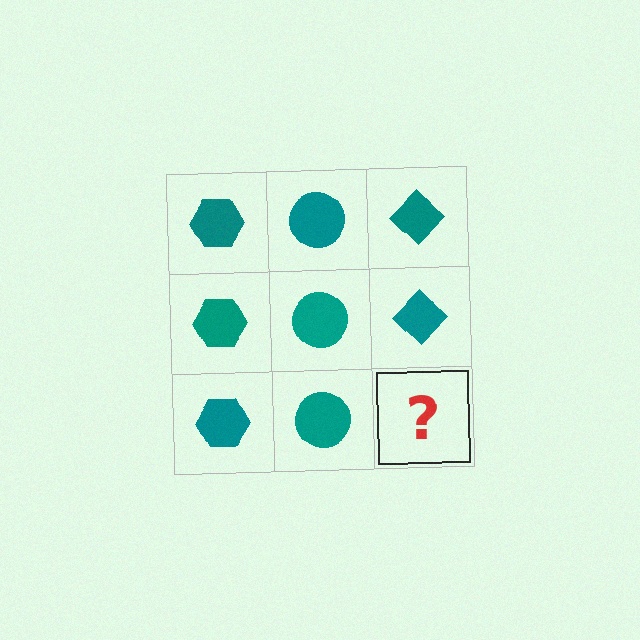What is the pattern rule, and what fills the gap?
The rule is that each column has a consistent shape. The gap should be filled with a teal diamond.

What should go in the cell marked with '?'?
The missing cell should contain a teal diamond.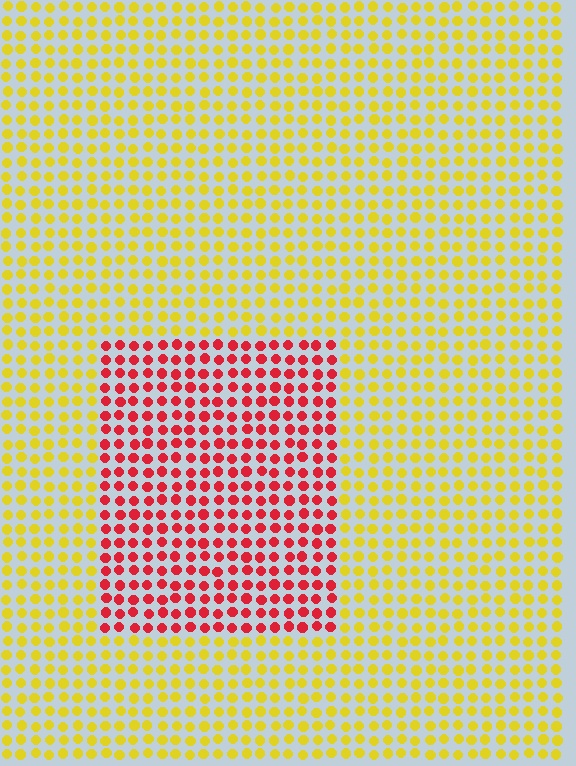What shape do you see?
I see a rectangle.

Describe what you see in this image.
The image is filled with small yellow elements in a uniform arrangement. A rectangle-shaped region is visible where the elements are tinted to a slightly different hue, forming a subtle color boundary.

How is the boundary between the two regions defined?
The boundary is defined purely by a slight shift in hue (about 63 degrees). Spacing, size, and orientation are identical on both sides.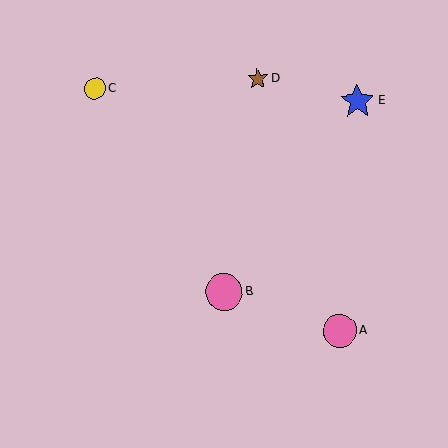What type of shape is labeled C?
Shape C is a yellow circle.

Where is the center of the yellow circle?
The center of the yellow circle is at (95, 89).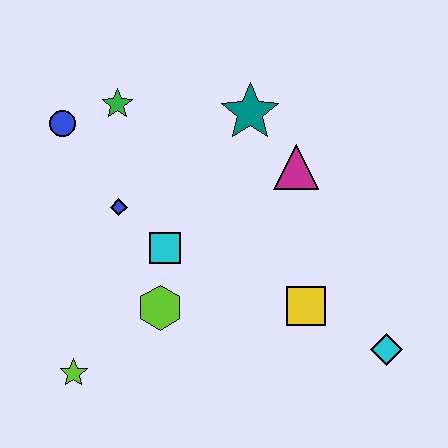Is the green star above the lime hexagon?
Yes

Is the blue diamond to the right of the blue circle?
Yes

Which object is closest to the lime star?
The lime hexagon is closest to the lime star.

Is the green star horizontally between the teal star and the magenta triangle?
No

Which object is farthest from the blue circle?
The cyan diamond is farthest from the blue circle.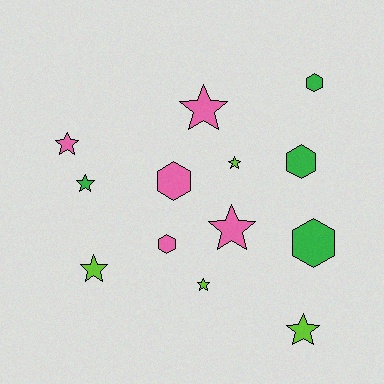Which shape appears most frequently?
Star, with 8 objects.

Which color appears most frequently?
Pink, with 5 objects.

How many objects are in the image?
There are 13 objects.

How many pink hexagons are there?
There are 2 pink hexagons.